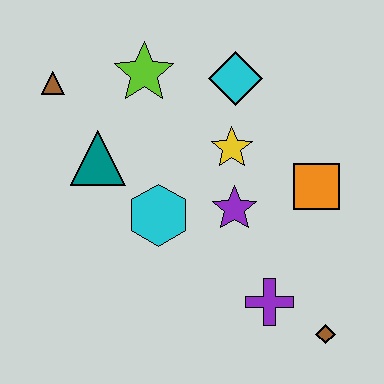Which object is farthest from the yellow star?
The brown diamond is farthest from the yellow star.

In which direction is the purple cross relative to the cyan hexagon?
The purple cross is to the right of the cyan hexagon.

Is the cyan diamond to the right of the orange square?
No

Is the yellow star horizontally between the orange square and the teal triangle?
Yes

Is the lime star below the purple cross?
No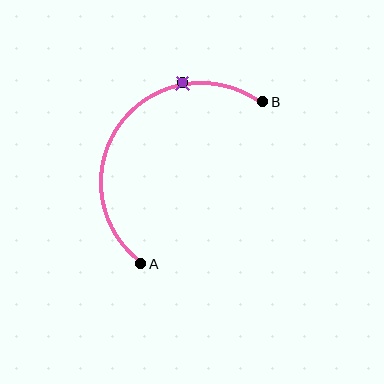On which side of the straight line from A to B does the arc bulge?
The arc bulges above and to the left of the straight line connecting A and B.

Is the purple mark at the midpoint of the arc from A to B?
No. The purple mark lies on the arc but is closer to endpoint B. The arc midpoint would be at the point on the curve equidistant along the arc from both A and B.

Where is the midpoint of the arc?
The arc midpoint is the point on the curve farthest from the straight line joining A and B. It sits above and to the left of that line.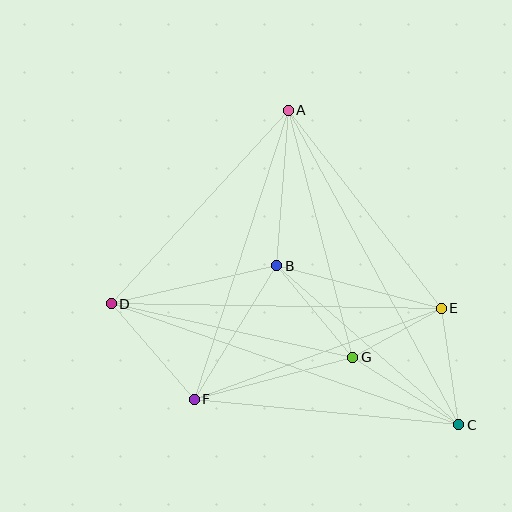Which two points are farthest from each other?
Points C and D are farthest from each other.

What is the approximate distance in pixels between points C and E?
The distance between C and E is approximately 118 pixels.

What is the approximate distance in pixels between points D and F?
The distance between D and F is approximately 127 pixels.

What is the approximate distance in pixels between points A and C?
The distance between A and C is approximately 358 pixels.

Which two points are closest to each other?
Points E and G are closest to each other.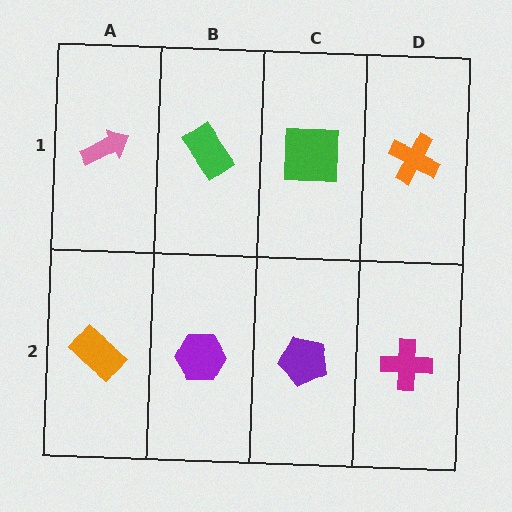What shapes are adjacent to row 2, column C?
A green square (row 1, column C), a purple hexagon (row 2, column B), a magenta cross (row 2, column D).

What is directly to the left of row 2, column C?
A purple hexagon.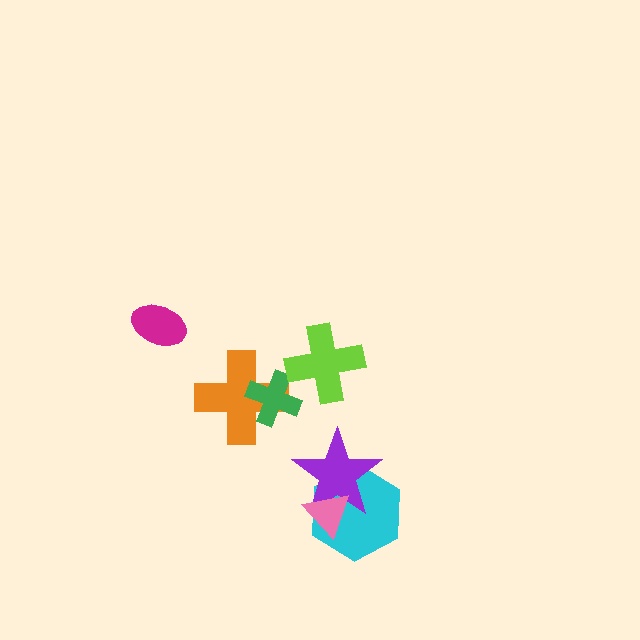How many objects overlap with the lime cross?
0 objects overlap with the lime cross.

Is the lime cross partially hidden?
No, no other shape covers it.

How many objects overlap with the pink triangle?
2 objects overlap with the pink triangle.